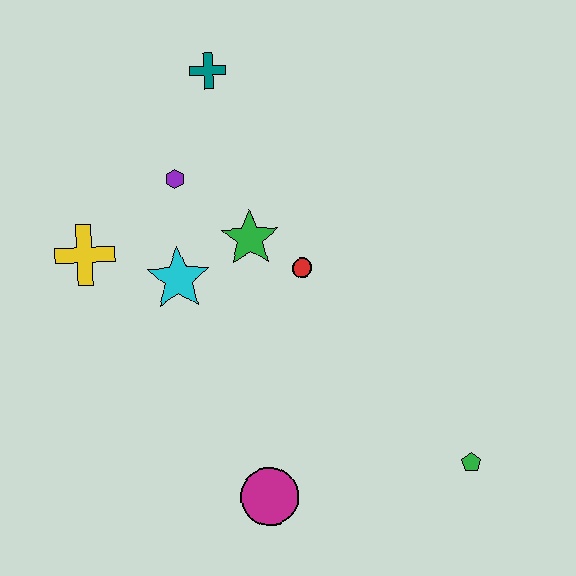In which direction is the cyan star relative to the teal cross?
The cyan star is below the teal cross.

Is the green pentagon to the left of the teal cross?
No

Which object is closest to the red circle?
The green star is closest to the red circle.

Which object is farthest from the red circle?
The green pentagon is farthest from the red circle.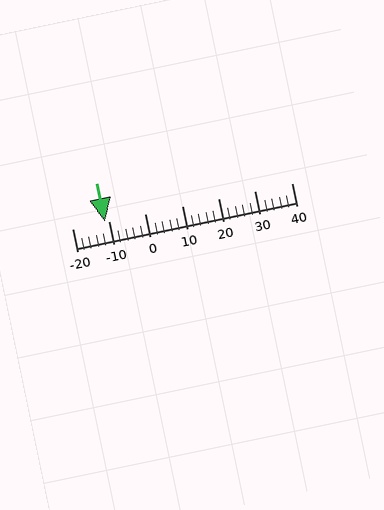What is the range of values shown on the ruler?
The ruler shows values from -20 to 40.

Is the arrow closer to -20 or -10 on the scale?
The arrow is closer to -10.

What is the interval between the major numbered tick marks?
The major tick marks are spaced 10 units apart.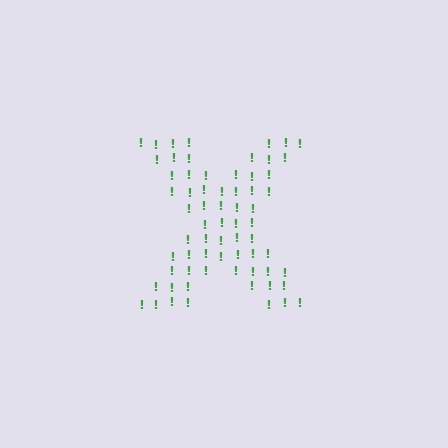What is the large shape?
The large shape is the letter X.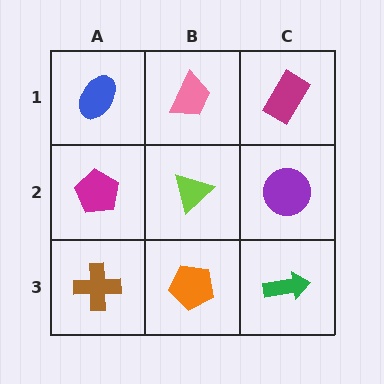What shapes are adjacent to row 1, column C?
A purple circle (row 2, column C), a pink trapezoid (row 1, column B).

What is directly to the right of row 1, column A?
A pink trapezoid.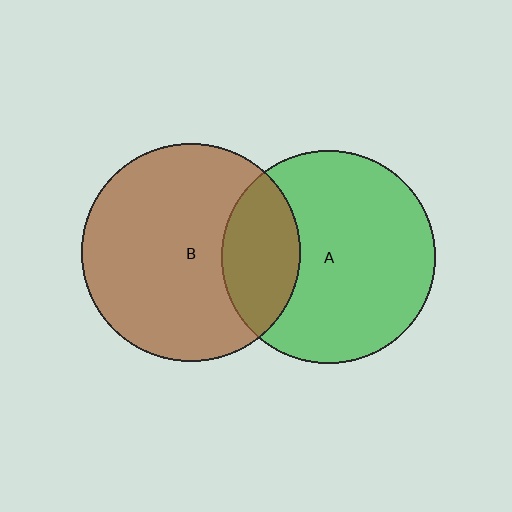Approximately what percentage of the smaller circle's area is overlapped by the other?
Approximately 25%.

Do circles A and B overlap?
Yes.